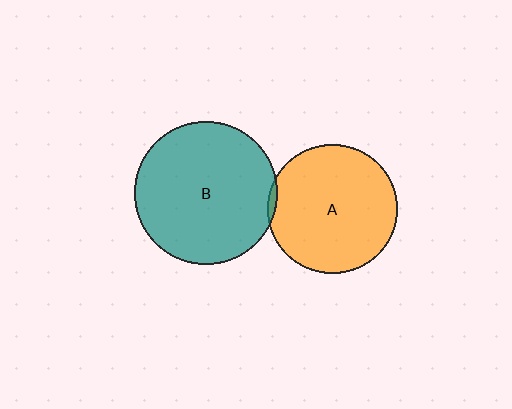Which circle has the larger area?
Circle B (teal).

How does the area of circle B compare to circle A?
Approximately 1.2 times.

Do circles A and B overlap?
Yes.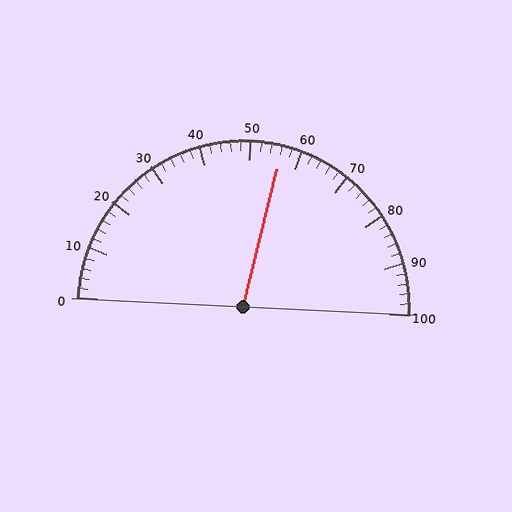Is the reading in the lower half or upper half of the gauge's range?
The reading is in the upper half of the range (0 to 100).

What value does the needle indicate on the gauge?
The needle indicates approximately 56.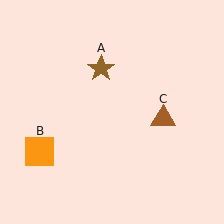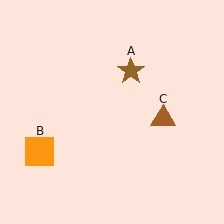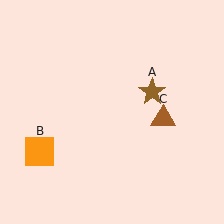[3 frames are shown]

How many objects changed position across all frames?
1 object changed position: brown star (object A).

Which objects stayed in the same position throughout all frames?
Orange square (object B) and brown triangle (object C) remained stationary.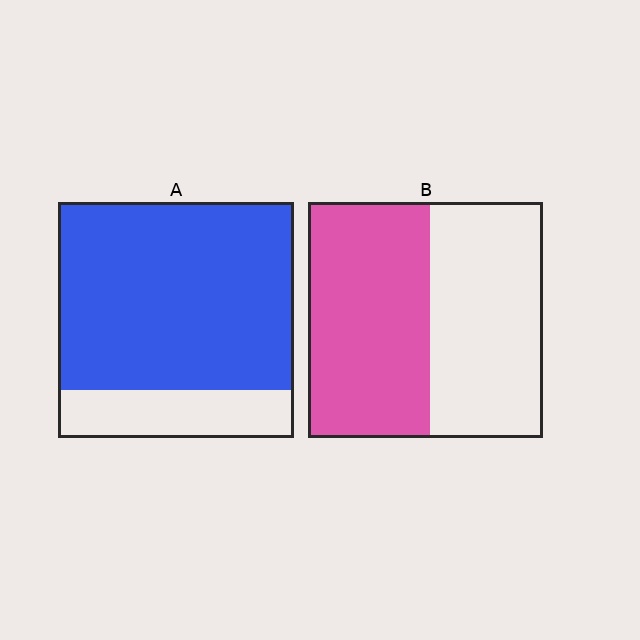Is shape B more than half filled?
Roughly half.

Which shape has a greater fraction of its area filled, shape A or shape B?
Shape A.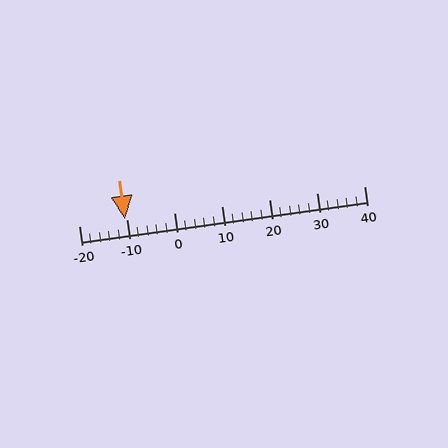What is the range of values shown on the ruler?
The ruler shows values from -20 to 40.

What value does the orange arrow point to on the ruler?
The orange arrow points to approximately -10.